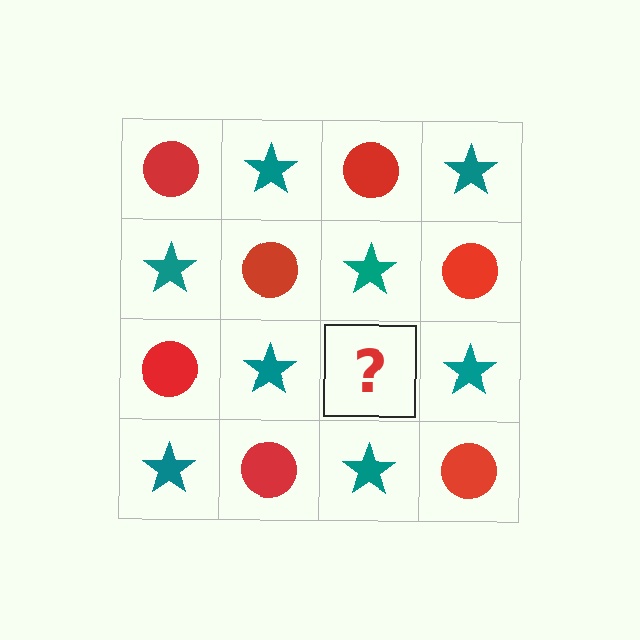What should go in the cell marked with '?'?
The missing cell should contain a red circle.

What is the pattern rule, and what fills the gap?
The rule is that it alternates red circle and teal star in a checkerboard pattern. The gap should be filled with a red circle.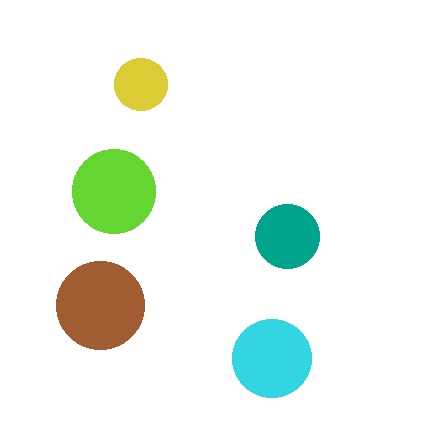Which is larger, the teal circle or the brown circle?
The brown one.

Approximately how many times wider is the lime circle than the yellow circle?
About 1.5 times wider.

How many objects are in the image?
There are 5 objects in the image.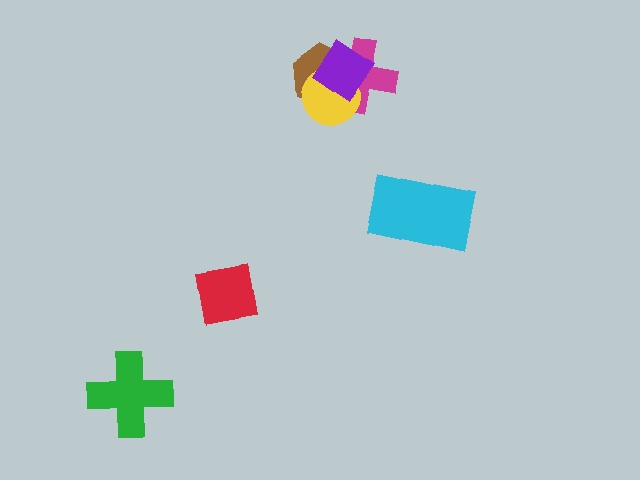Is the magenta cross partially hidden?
Yes, it is partially covered by another shape.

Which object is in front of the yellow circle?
The purple diamond is in front of the yellow circle.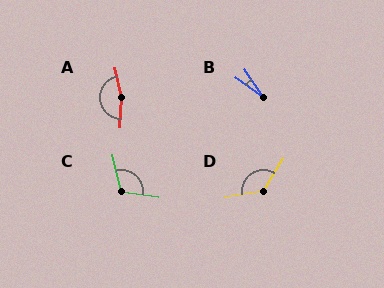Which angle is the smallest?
B, at approximately 21 degrees.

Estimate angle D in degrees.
Approximately 131 degrees.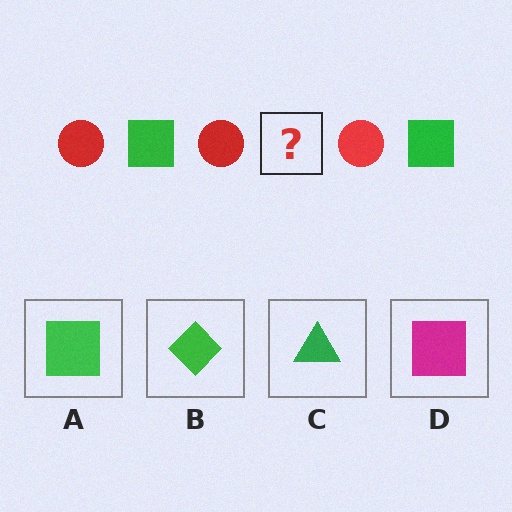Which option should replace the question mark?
Option A.